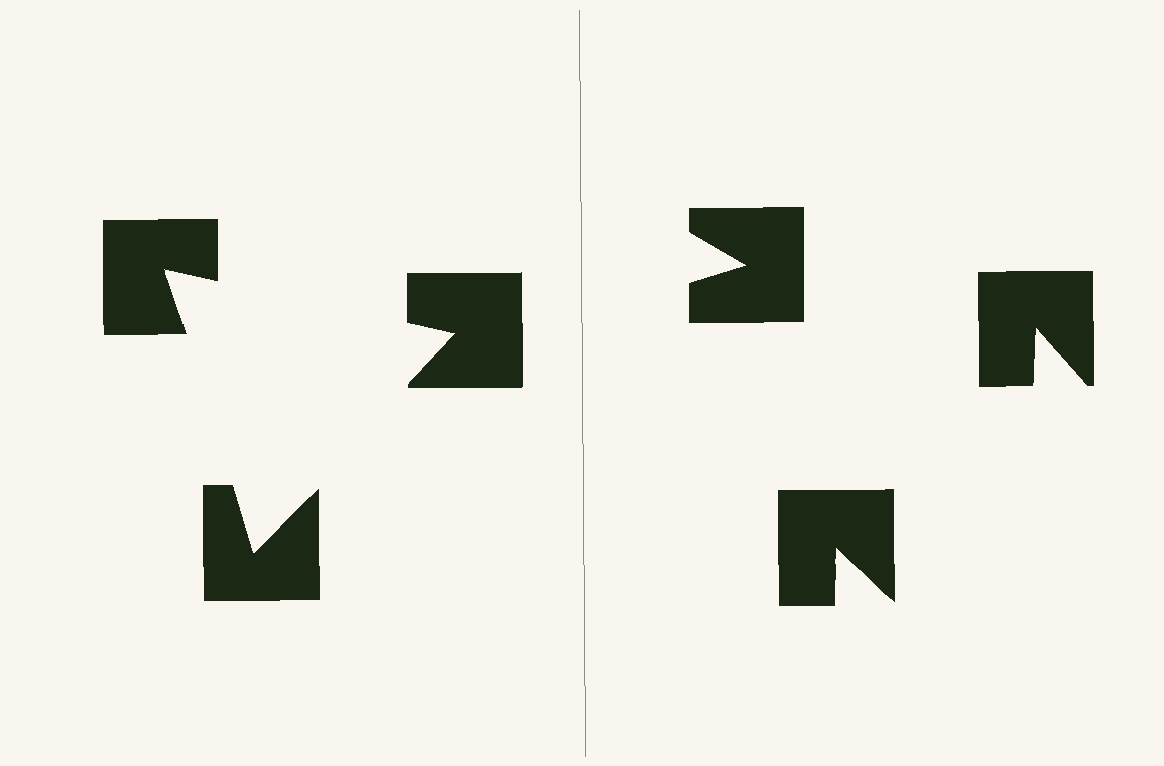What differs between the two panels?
The notched squares are positioned identically on both sides; only the wedge orientations differ. On the left they align to a triangle; on the right they are misaligned.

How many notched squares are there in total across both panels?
6 — 3 on each side.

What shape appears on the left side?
An illusory triangle.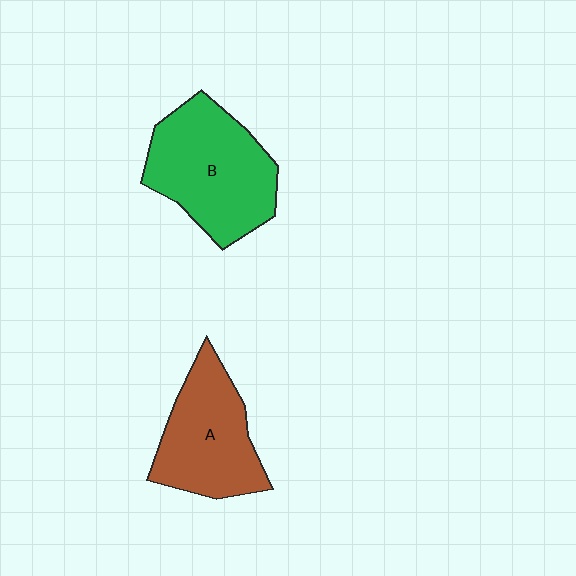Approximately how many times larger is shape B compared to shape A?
Approximately 1.2 times.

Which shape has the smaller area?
Shape A (brown).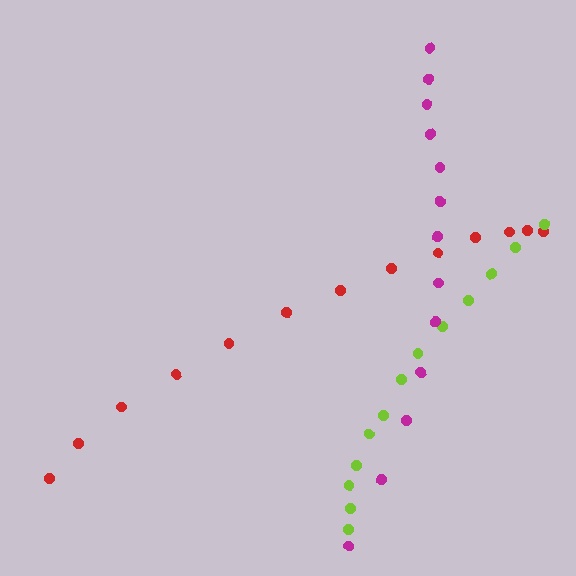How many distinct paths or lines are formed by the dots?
There are 3 distinct paths.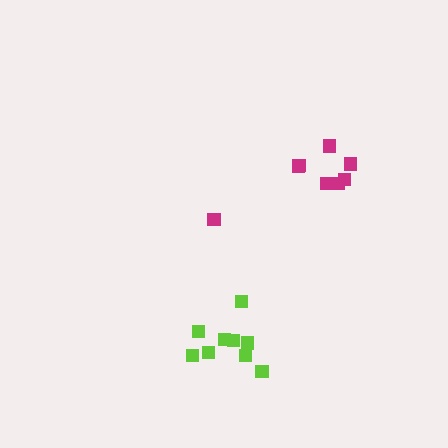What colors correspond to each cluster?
The clusters are colored: magenta, lime.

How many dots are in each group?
Group 1: 8 dots, Group 2: 9 dots (17 total).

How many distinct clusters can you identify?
There are 2 distinct clusters.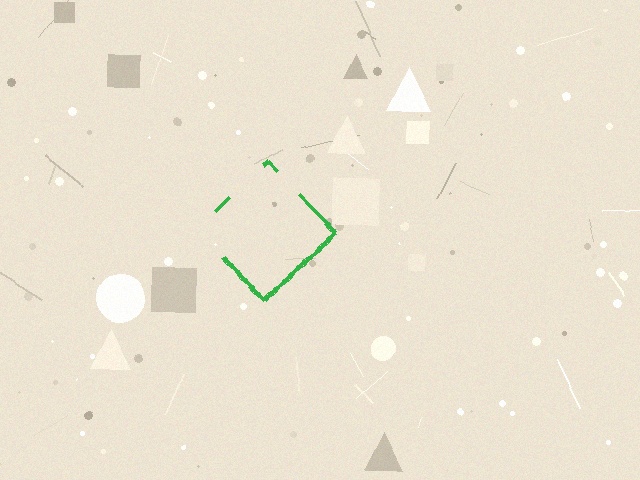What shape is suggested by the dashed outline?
The dashed outline suggests a diamond.